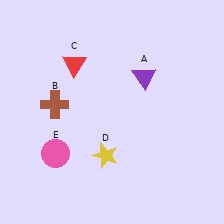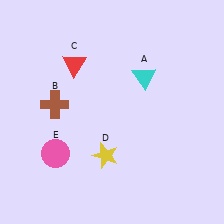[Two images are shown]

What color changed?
The triangle (A) changed from purple in Image 1 to cyan in Image 2.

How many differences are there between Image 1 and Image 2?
There is 1 difference between the two images.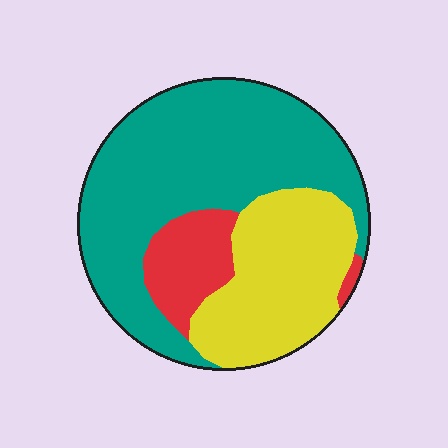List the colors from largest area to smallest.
From largest to smallest: teal, yellow, red.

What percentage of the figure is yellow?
Yellow covers 30% of the figure.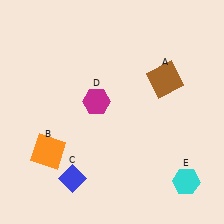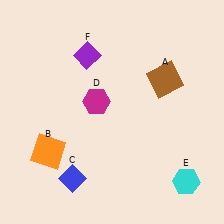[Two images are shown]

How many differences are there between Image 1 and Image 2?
There is 1 difference between the two images.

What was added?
A purple diamond (F) was added in Image 2.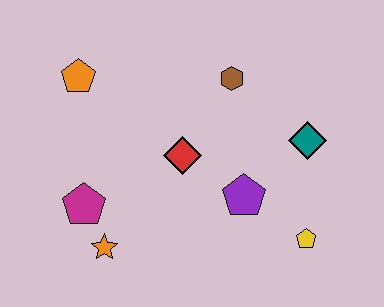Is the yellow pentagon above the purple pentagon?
No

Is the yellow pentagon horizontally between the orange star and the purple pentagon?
No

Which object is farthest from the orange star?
The teal diamond is farthest from the orange star.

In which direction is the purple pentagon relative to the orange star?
The purple pentagon is to the right of the orange star.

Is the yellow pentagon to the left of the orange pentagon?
No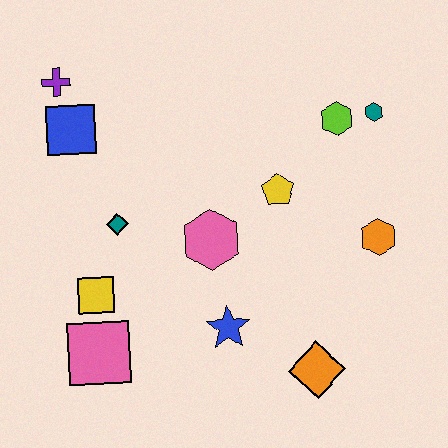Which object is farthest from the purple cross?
The orange diamond is farthest from the purple cross.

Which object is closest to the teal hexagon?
The lime hexagon is closest to the teal hexagon.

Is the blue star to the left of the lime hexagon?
Yes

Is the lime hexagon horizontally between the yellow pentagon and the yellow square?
No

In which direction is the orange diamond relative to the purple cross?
The orange diamond is below the purple cross.